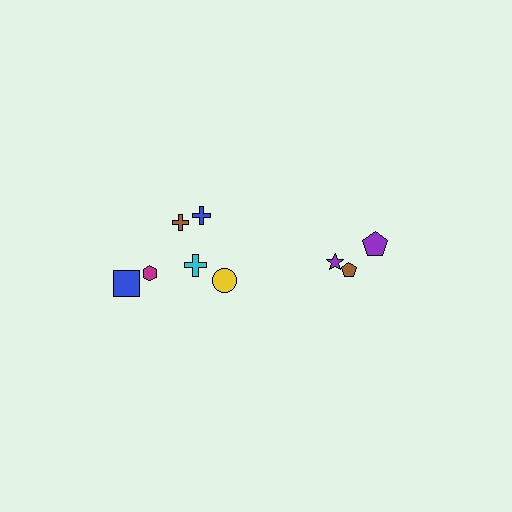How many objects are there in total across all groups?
There are 9 objects.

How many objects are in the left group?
There are 6 objects.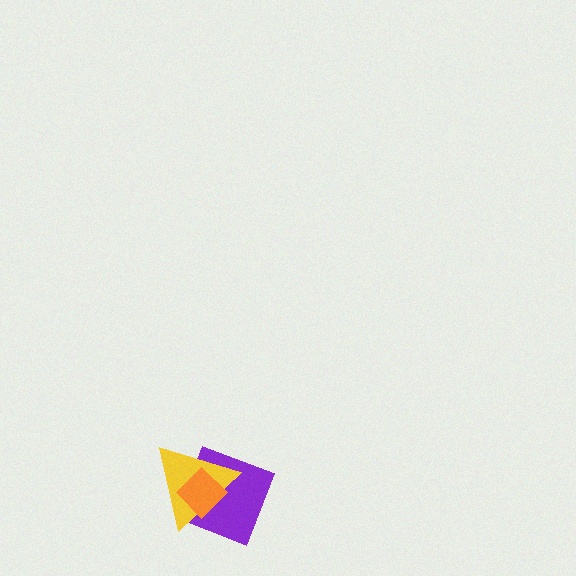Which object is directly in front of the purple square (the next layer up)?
The yellow triangle is directly in front of the purple square.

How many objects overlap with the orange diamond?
2 objects overlap with the orange diamond.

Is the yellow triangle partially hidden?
Yes, it is partially covered by another shape.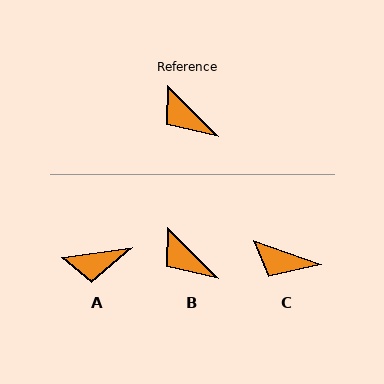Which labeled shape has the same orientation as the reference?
B.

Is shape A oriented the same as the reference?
No, it is off by about 52 degrees.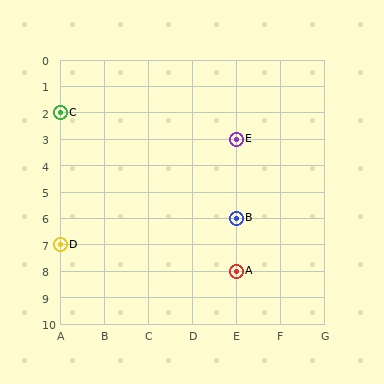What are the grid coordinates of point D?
Point D is at grid coordinates (A, 7).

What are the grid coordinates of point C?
Point C is at grid coordinates (A, 2).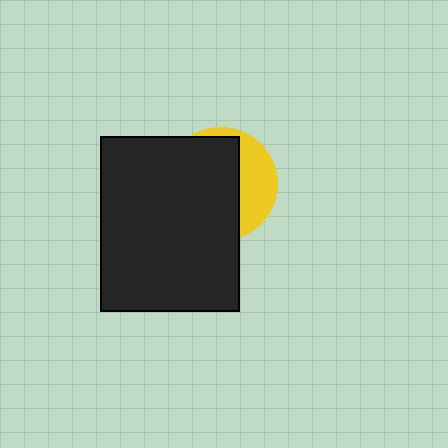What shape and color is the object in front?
The object in front is a black rectangle.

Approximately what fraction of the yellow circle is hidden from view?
Roughly 68% of the yellow circle is hidden behind the black rectangle.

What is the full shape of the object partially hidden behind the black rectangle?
The partially hidden object is a yellow circle.